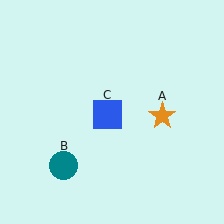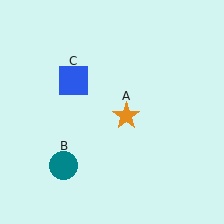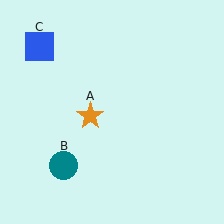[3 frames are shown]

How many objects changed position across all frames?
2 objects changed position: orange star (object A), blue square (object C).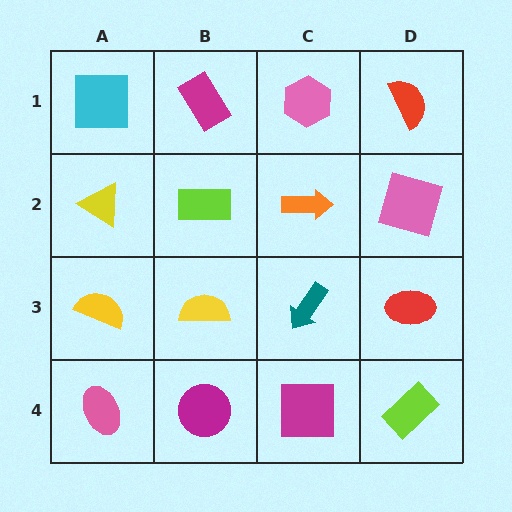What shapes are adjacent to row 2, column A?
A cyan square (row 1, column A), a yellow semicircle (row 3, column A), a lime rectangle (row 2, column B).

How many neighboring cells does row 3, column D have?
3.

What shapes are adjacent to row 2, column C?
A pink hexagon (row 1, column C), a teal arrow (row 3, column C), a lime rectangle (row 2, column B), a pink square (row 2, column D).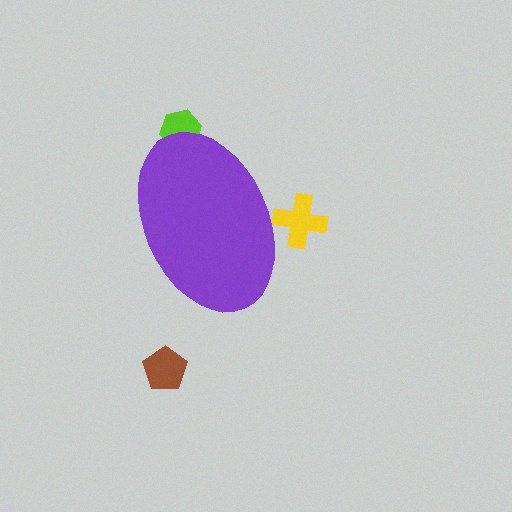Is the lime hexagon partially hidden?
Yes, the lime hexagon is partially hidden behind the purple ellipse.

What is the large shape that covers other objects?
A purple ellipse.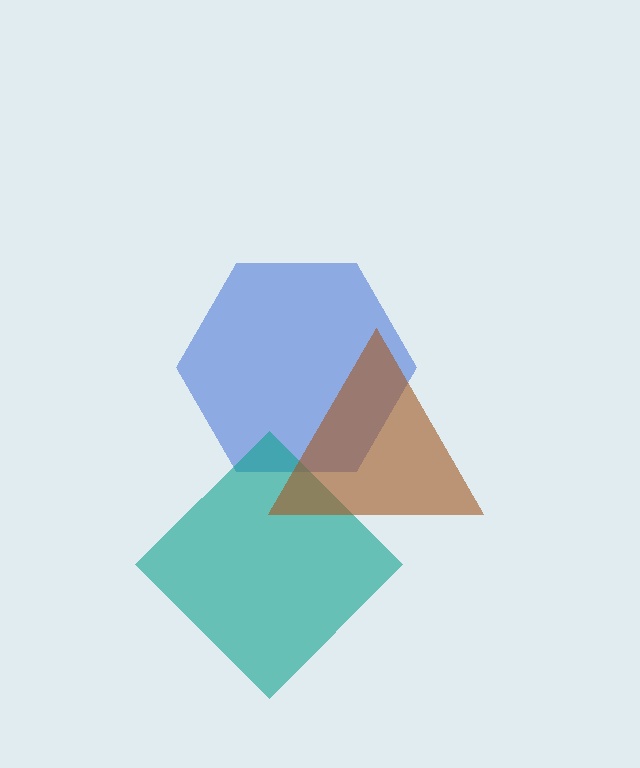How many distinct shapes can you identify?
There are 3 distinct shapes: a blue hexagon, a teal diamond, a brown triangle.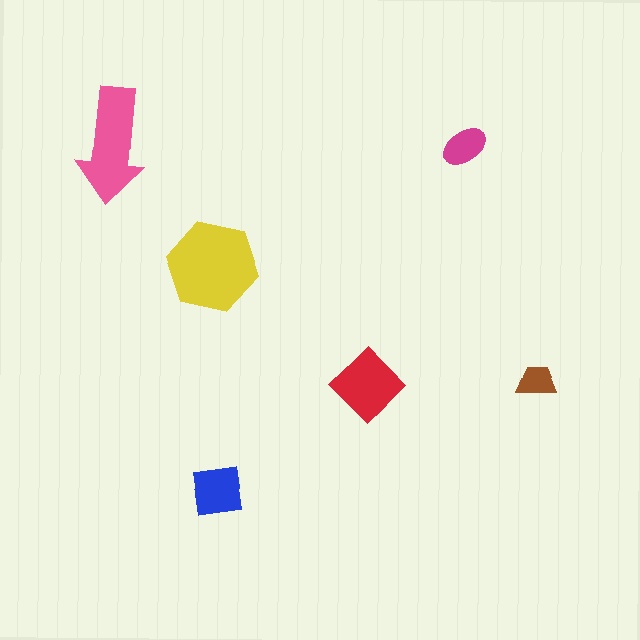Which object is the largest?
The yellow hexagon.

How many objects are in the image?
There are 6 objects in the image.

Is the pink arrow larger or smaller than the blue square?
Larger.